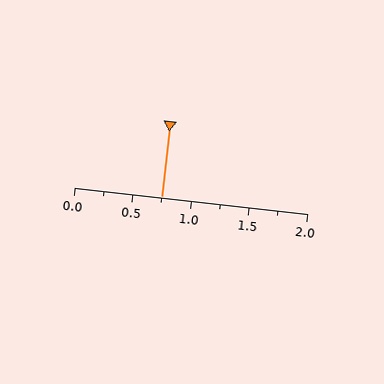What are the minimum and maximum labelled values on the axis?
The axis runs from 0.0 to 2.0.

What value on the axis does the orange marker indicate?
The marker indicates approximately 0.75.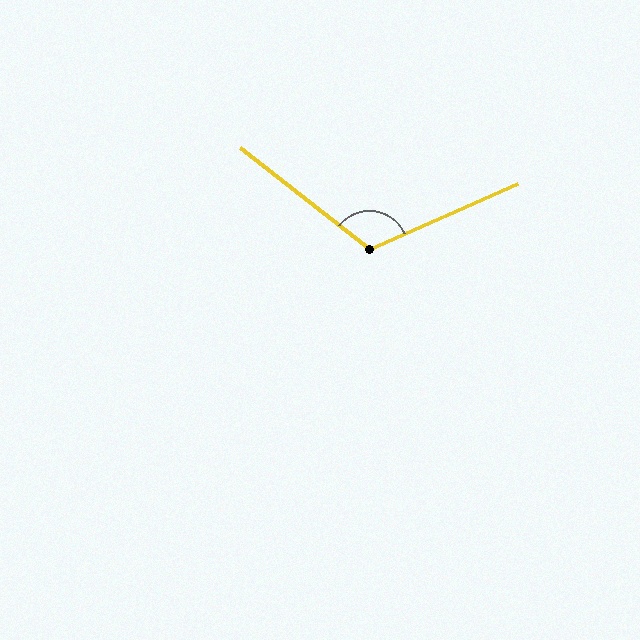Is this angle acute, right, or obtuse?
It is obtuse.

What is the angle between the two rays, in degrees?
Approximately 118 degrees.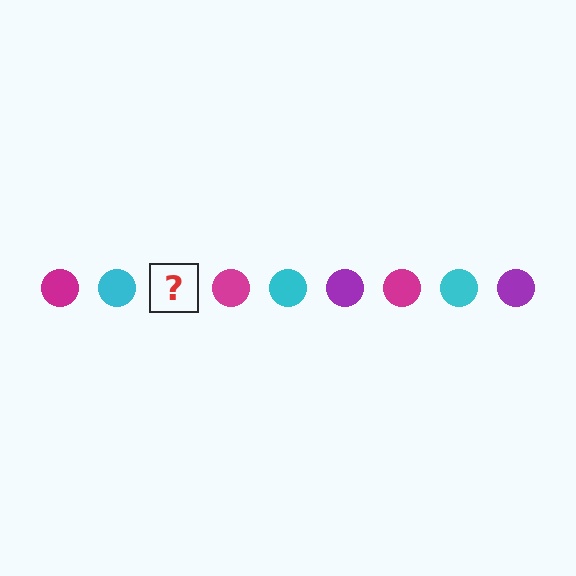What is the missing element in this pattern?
The missing element is a purple circle.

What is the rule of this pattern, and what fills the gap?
The rule is that the pattern cycles through magenta, cyan, purple circles. The gap should be filled with a purple circle.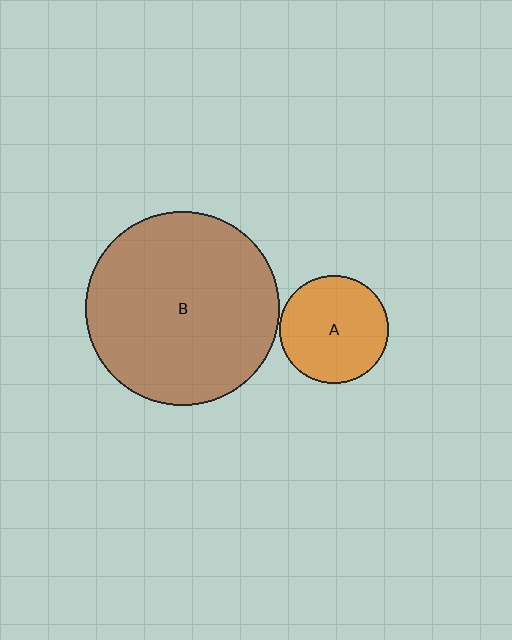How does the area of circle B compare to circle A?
Approximately 3.2 times.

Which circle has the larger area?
Circle B (brown).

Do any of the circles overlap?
No, none of the circles overlap.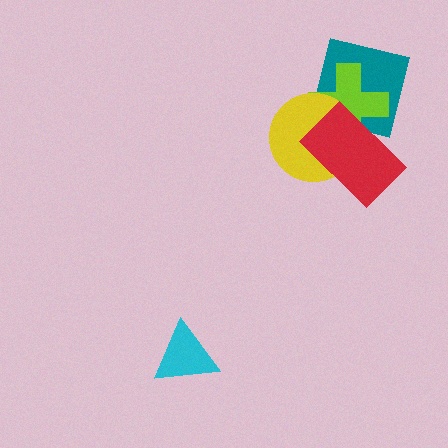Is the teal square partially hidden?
Yes, it is partially covered by another shape.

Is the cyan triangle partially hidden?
No, no other shape covers it.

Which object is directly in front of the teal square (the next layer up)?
The lime cross is directly in front of the teal square.